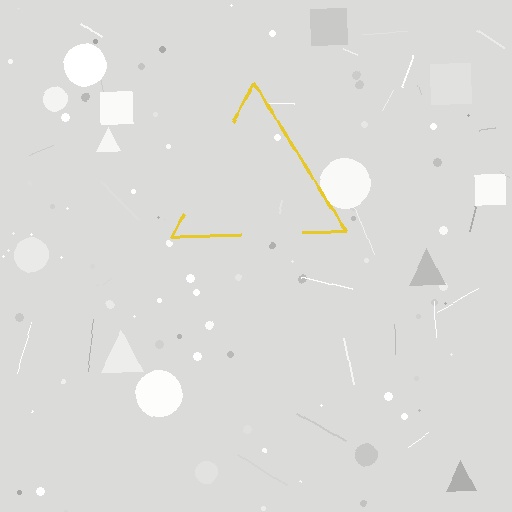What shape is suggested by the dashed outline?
The dashed outline suggests a triangle.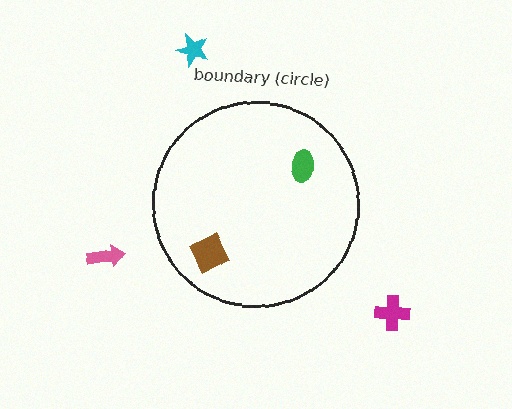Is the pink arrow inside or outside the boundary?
Outside.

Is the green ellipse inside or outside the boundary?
Inside.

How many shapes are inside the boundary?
2 inside, 3 outside.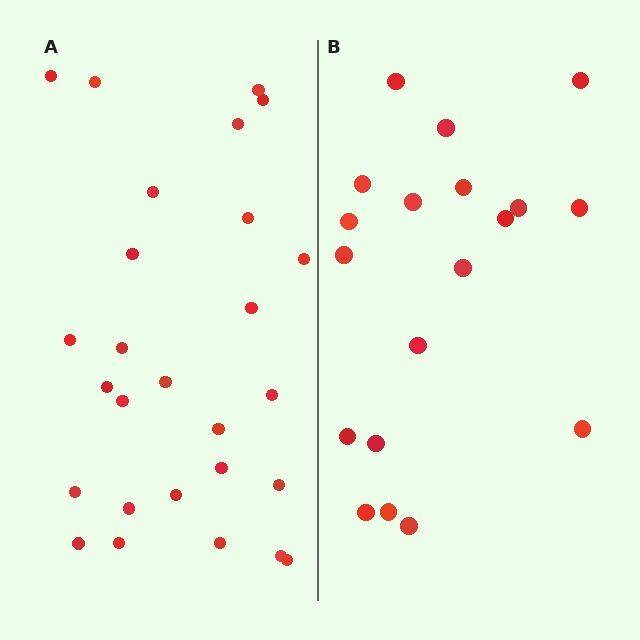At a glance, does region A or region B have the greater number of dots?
Region A (the left region) has more dots.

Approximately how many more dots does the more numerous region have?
Region A has roughly 8 or so more dots than region B.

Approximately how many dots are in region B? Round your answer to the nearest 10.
About 20 dots. (The exact count is 19, which rounds to 20.)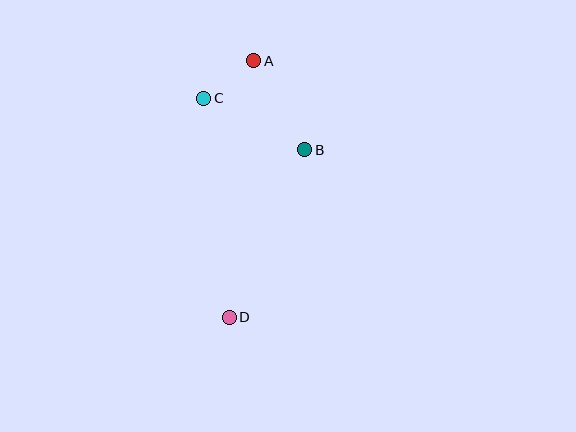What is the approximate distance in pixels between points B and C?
The distance between B and C is approximately 114 pixels.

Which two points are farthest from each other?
Points A and D are farthest from each other.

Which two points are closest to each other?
Points A and C are closest to each other.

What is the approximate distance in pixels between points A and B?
The distance between A and B is approximately 102 pixels.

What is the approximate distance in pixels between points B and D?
The distance between B and D is approximately 183 pixels.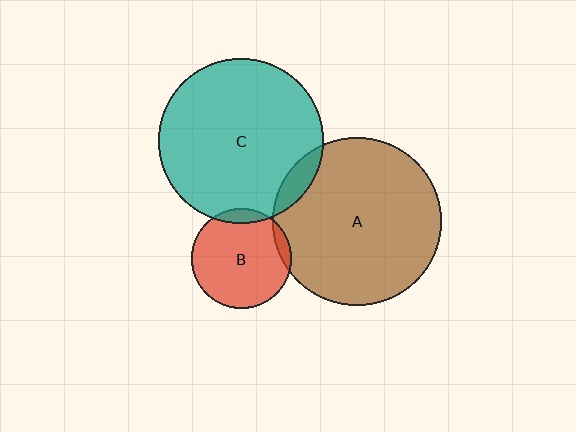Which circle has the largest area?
Circle A (brown).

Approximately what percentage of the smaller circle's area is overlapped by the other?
Approximately 5%.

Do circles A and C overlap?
Yes.